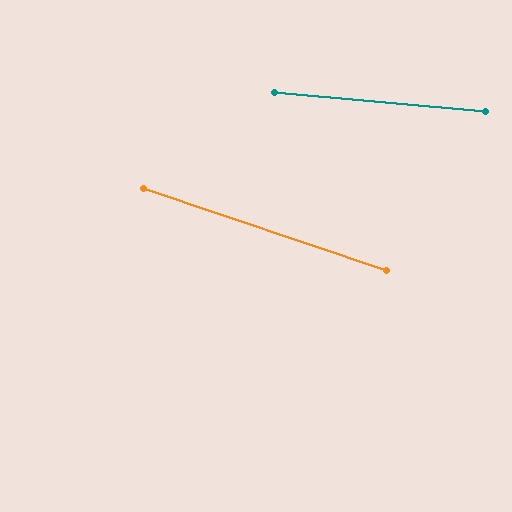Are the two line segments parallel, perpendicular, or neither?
Neither parallel nor perpendicular — they differ by about 13°.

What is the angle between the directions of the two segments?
Approximately 13 degrees.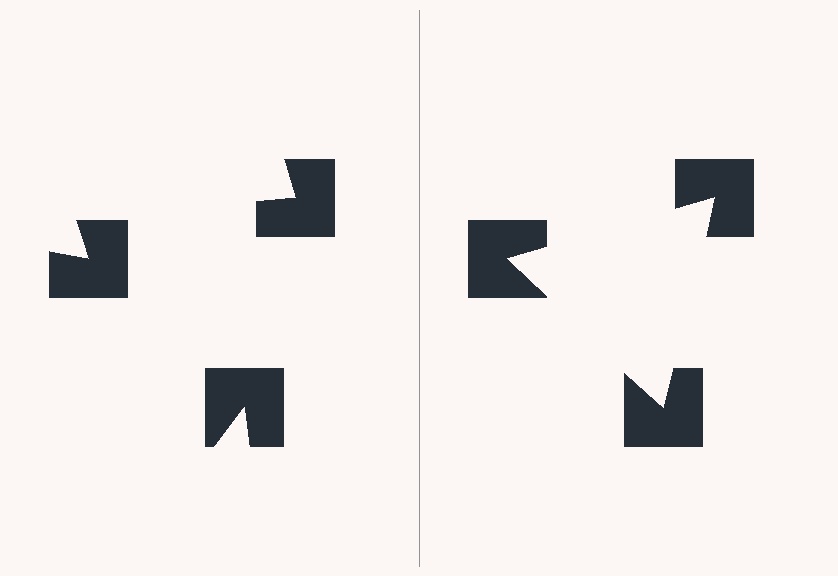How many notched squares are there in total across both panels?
6 — 3 on each side.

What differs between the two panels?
The notched squares are positioned identically on both sides; only the wedge orientations differ. On the right they align to a triangle; on the left they are misaligned.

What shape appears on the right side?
An illusory triangle.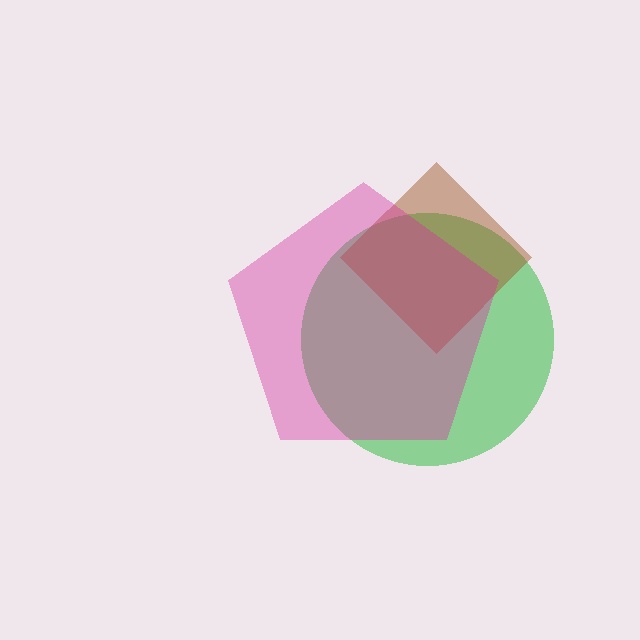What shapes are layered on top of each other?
The layered shapes are: a green circle, a brown diamond, a magenta pentagon.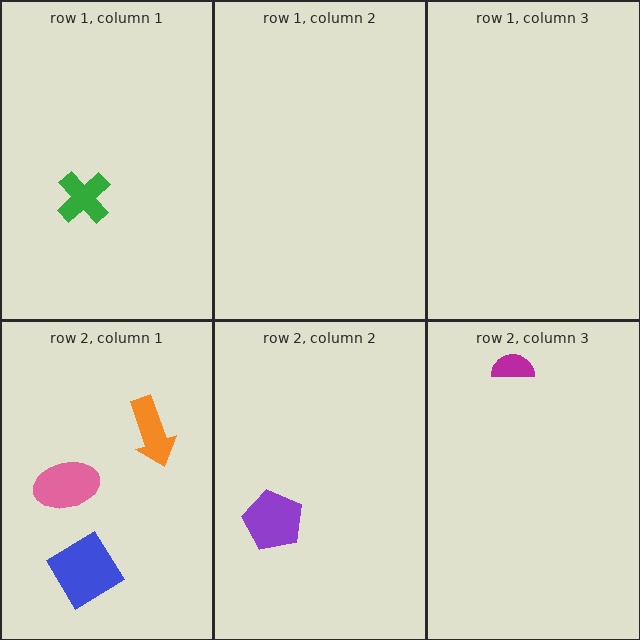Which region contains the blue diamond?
The row 2, column 1 region.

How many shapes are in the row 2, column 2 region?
1.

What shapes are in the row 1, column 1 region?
The green cross.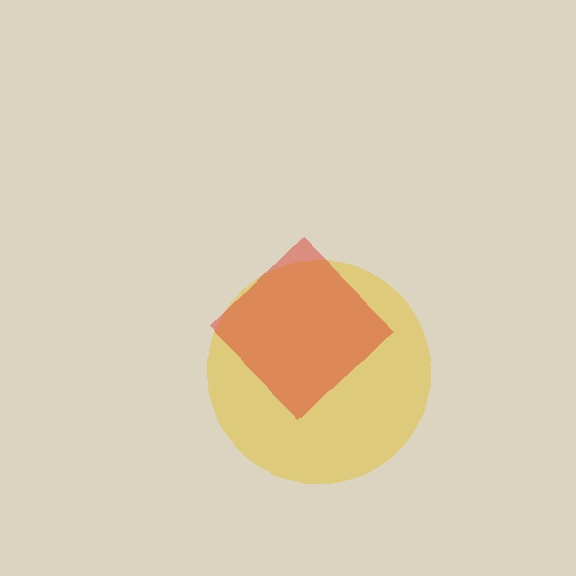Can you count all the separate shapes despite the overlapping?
Yes, there are 2 separate shapes.